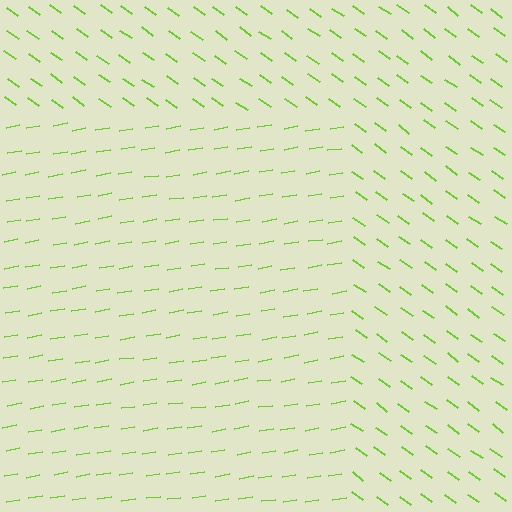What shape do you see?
I see a rectangle.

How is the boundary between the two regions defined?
The boundary is defined purely by a change in line orientation (approximately 45 degrees difference). All lines are the same color and thickness.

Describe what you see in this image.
The image is filled with small lime line segments. A rectangle region in the image has lines oriented differently from the surrounding lines, creating a visible texture boundary.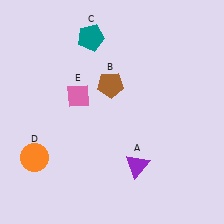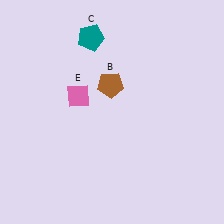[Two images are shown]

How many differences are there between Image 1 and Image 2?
There are 2 differences between the two images.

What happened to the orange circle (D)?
The orange circle (D) was removed in Image 2. It was in the bottom-left area of Image 1.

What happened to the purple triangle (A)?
The purple triangle (A) was removed in Image 2. It was in the bottom-right area of Image 1.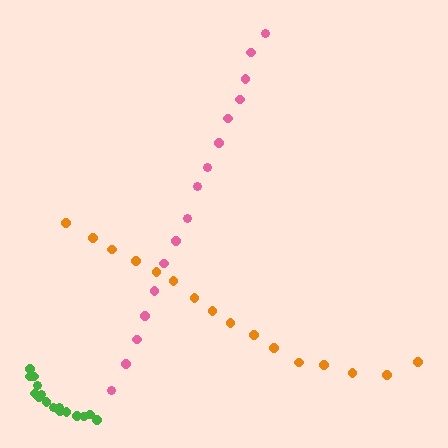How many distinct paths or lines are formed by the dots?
There are 3 distinct paths.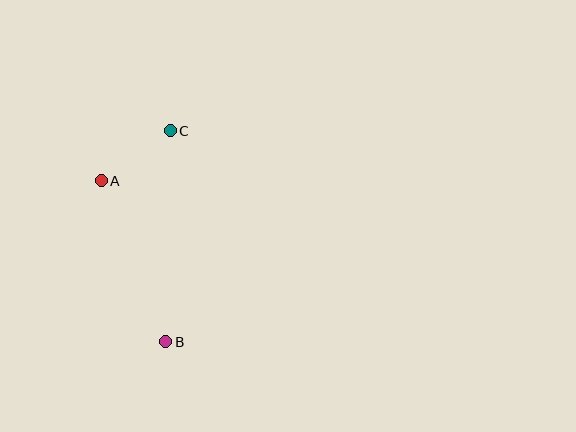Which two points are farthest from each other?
Points B and C are farthest from each other.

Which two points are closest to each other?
Points A and C are closest to each other.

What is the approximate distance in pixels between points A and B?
The distance between A and B is approximately 173 pixels.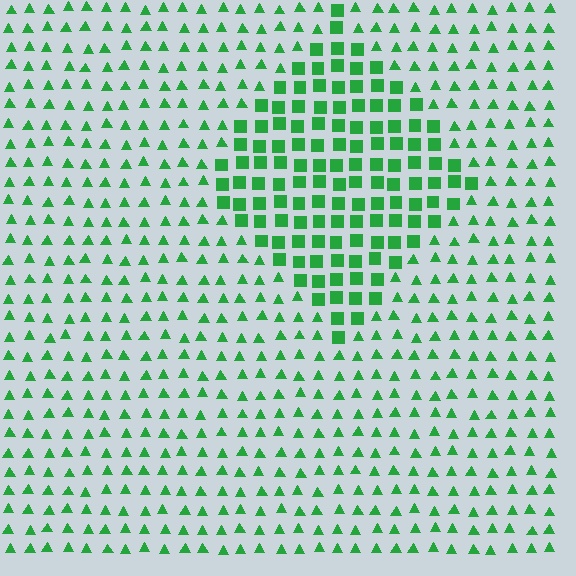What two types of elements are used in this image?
The image uses squares inside the diamond region and triangles outside it.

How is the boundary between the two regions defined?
The boundary is defined by a change in element shape: squares inside vs. triangles outside. All elements share the same color and spacing.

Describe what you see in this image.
The image is filled with small green elements arranged in a uniform grid. A diamond-shaped region contains squares, while the surrounding area contains triangles. The boundary is defined purely by the change in element shape.